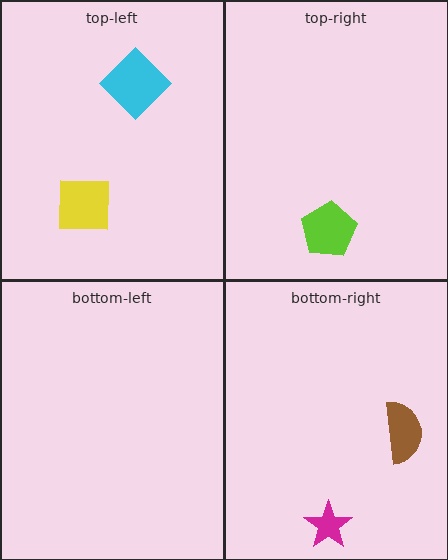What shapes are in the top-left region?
The cyan diamond, the yellow square.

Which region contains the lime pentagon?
The top-right region.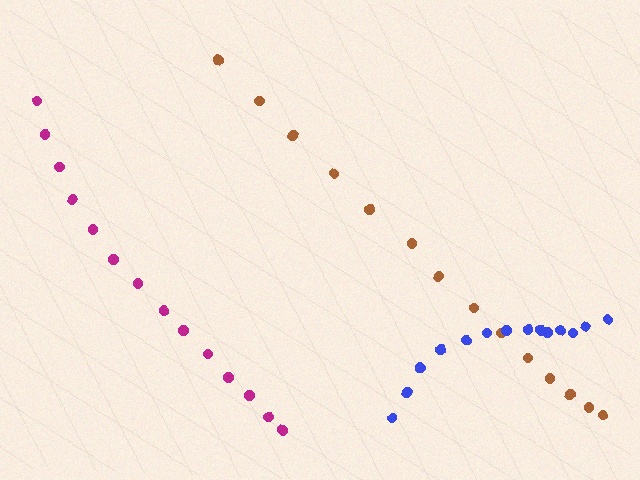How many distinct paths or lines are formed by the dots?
There are 3 distinct paths.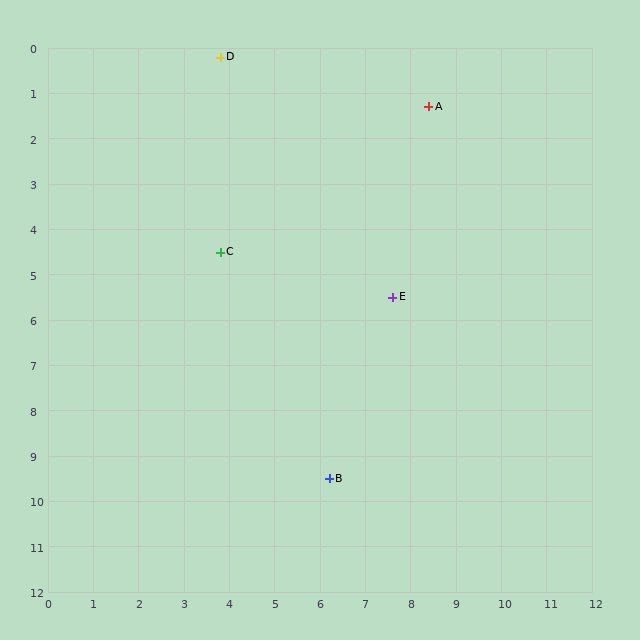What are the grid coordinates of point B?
Point B is at approximately (6.2, 9.5).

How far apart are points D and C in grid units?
Points D and C are about 4.3 grid units apart.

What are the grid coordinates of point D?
Point D is at approximately (3.8, 0.2).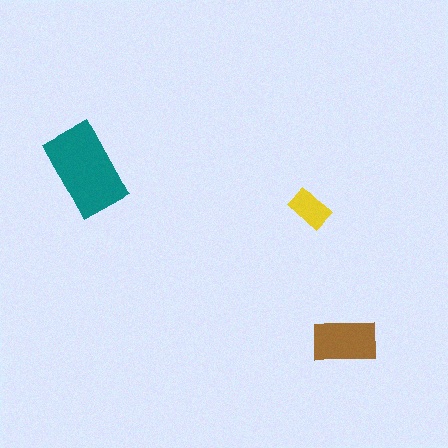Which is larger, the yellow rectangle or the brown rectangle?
The brown one.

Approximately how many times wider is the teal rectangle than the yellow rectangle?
About 2 times wider.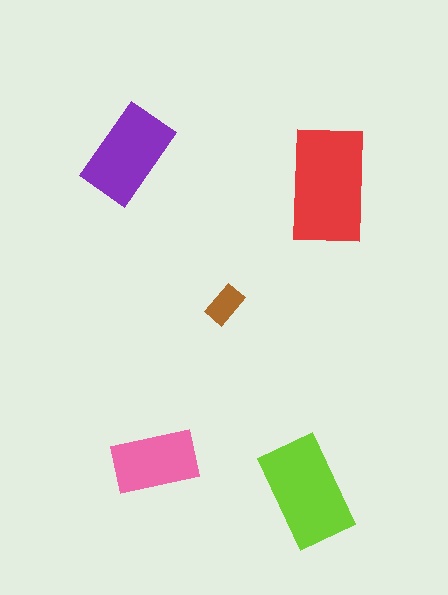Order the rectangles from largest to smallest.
the red one, the lime one, the purple one, the pink one, the brown one.